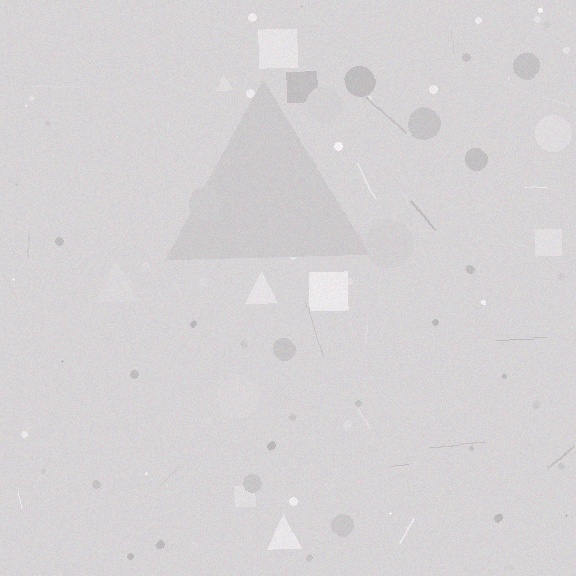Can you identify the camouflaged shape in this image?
The camouflaged shape is a triangle.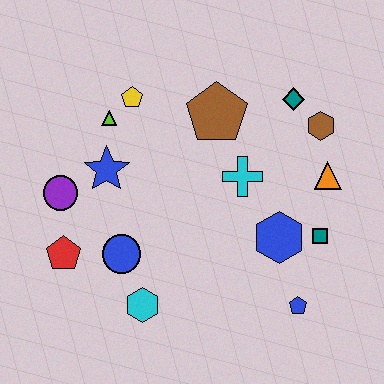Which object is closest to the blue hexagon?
The teal square is closest to the blue hexagon.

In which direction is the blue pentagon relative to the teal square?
The blue pentagon is below the teal square.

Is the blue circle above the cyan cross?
No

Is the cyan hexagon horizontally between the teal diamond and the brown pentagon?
No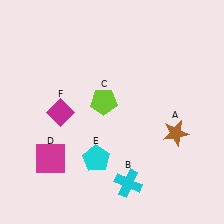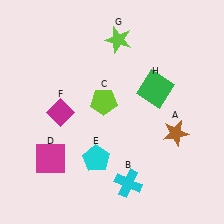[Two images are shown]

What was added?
A lime star (G), a green square (H) were added in Image 2.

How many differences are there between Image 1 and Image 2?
There are 2 differences between the two images.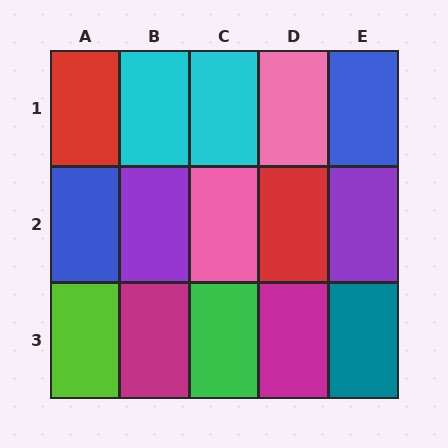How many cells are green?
1 cell is green.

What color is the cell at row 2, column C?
Pink.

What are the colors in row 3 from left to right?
Lime, magenta, green, magenta, teal.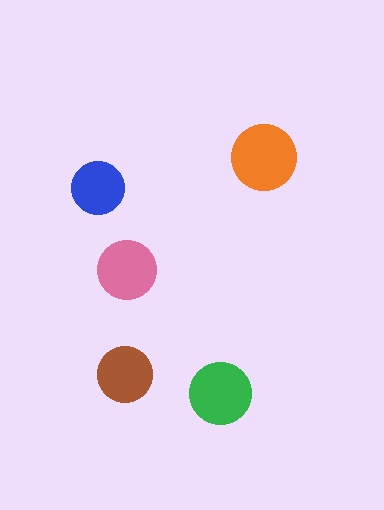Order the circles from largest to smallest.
the orange one, the green one, the pink one, the brown one, the blue one.